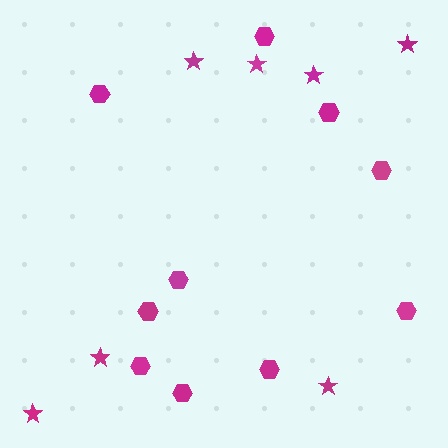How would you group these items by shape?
There are 2 groups: one group of hexagons (10) and one group of stars (7).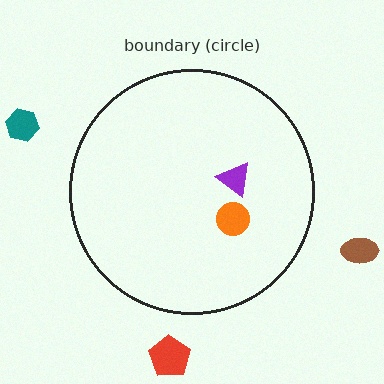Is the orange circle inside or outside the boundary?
Inside.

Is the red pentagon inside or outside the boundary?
Outside.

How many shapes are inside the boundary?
2 inside, 3 outside.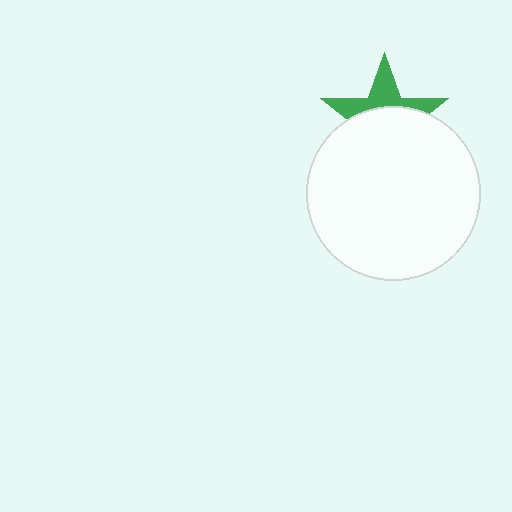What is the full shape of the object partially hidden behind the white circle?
The partially hidden object is a green star.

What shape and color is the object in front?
The object in front is a white circle.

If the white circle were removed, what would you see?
You would see the complete green star.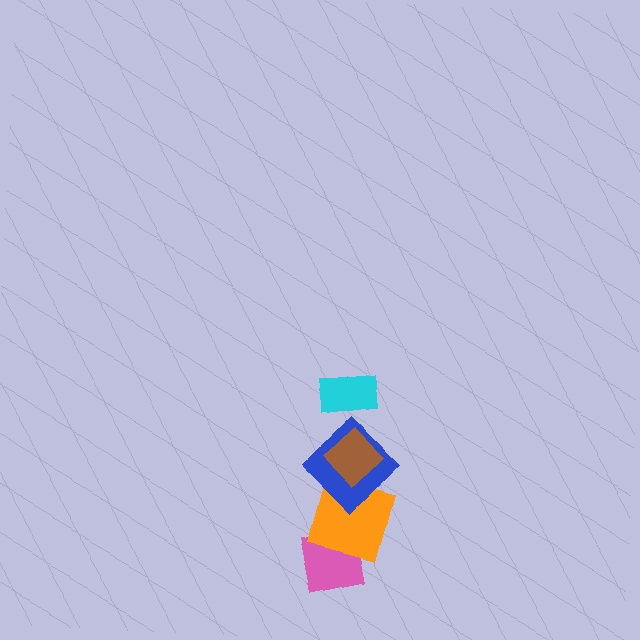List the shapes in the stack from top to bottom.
From top to bottom: the cyan rectangle, the brown diamond, the blue diamond, the orange square, the pink square.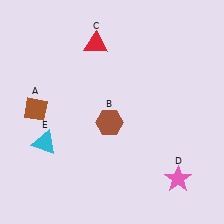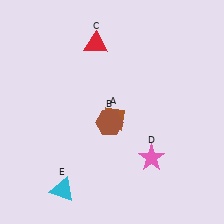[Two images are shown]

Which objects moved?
The objects that moved are: the brown diamond (A), the pink star (D), the cyan triangle (E).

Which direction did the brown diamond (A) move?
The brown diamond (A) moved right.